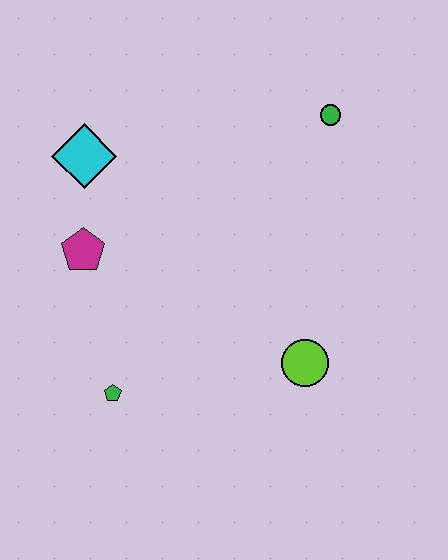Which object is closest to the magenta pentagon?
The cyan diamond is closest to the magenta pentagon.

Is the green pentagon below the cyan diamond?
Yes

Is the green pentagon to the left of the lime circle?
Yes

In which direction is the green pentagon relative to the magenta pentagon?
The green pentagon is below the magenta pentagon.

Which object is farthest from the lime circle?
The cyan diamond is farthest from the lime circle.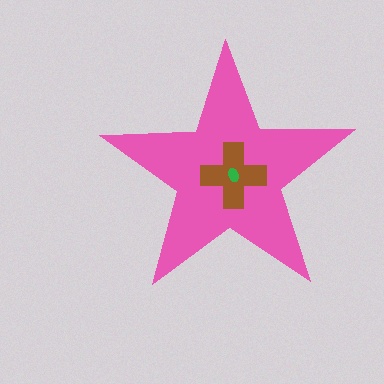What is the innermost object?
The green ellipse.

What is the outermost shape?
The pink star.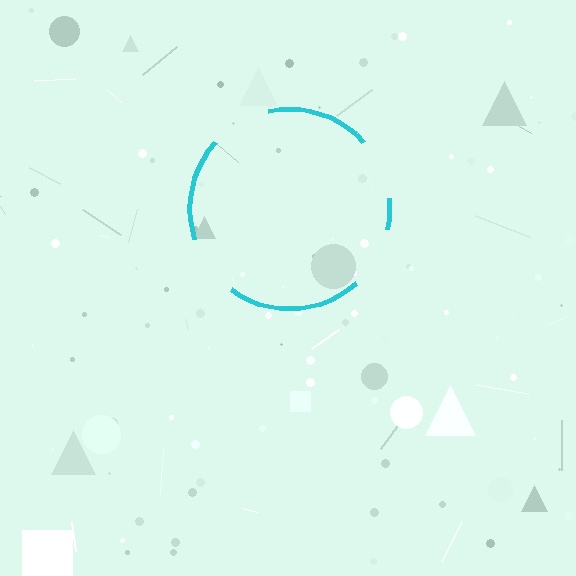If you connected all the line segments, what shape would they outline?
They would outline a circle.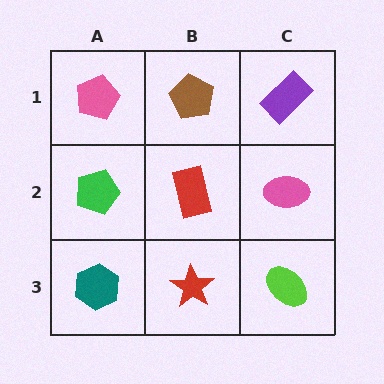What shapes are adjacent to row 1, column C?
A pink ellipse (row 2, column C), a brown pentagon (row 1, column B).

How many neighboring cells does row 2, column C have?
3.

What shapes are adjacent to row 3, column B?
A red rectangle (row 2, column B), a teal hexagon (row 3, column A), a lime ellipse (row 3, column C).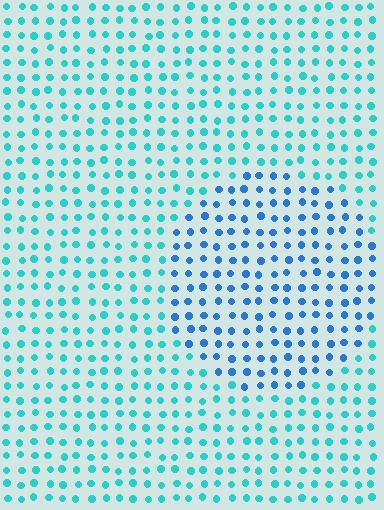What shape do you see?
I see a circle.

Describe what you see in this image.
The image is filled with small cyan elements in a uniform arrangement. A circle-shaped region is visible where the elements are tinted to a slightly different hue, forming a subtle color boundary.